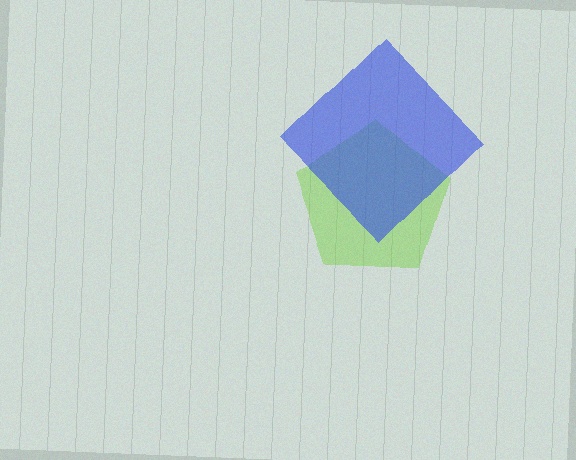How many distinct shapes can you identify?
There are 2 distinct shapes: a lime pentagon, a blue diamond.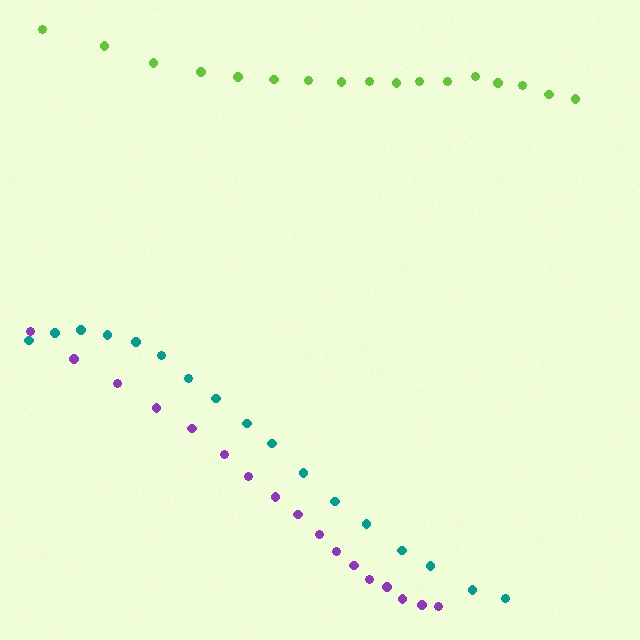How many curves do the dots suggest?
There are 3 distinct paths.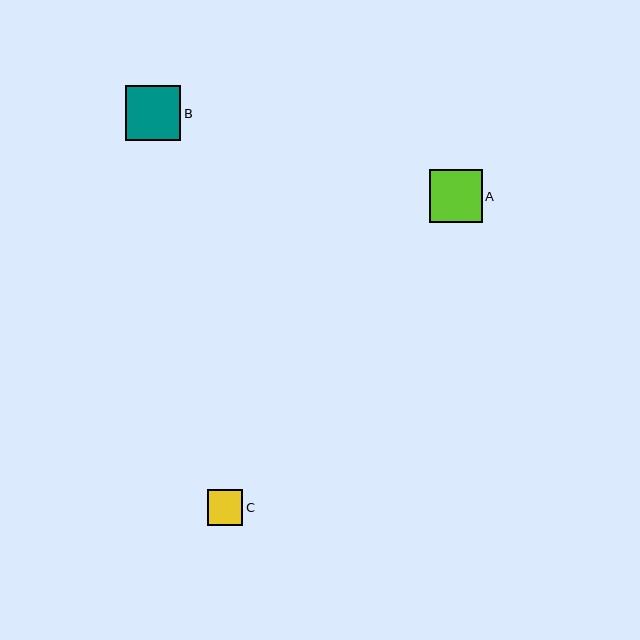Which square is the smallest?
Square C is the smallest with a size of approximately 36 pixels.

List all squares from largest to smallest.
From largest to smallest: B, A, C.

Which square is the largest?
Square B is the largest with a size of approximately 55 pixels.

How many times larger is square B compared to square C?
Square B is approximately 1.6 times the size of square C.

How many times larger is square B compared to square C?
Square B is approximately 1.6 times the size of square C.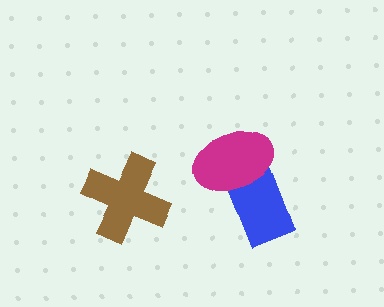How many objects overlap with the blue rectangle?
1 object overlaps with the blue rectangle.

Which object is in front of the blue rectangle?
The magenta ellipse is in front of the blue rectangle.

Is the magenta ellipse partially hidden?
No, no other shape covers it.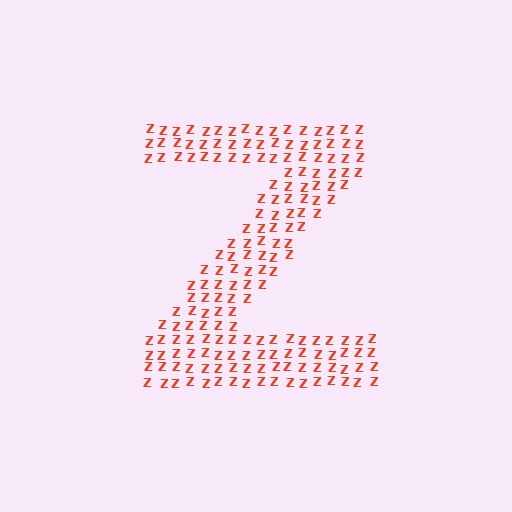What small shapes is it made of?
It is made of small letter Z's.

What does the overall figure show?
The overall figure shows the letter Z.